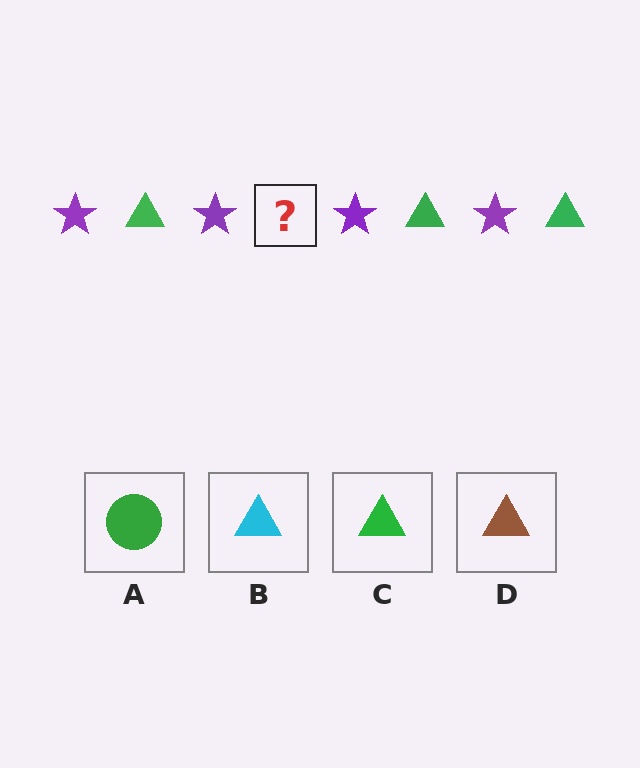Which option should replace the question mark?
Option C.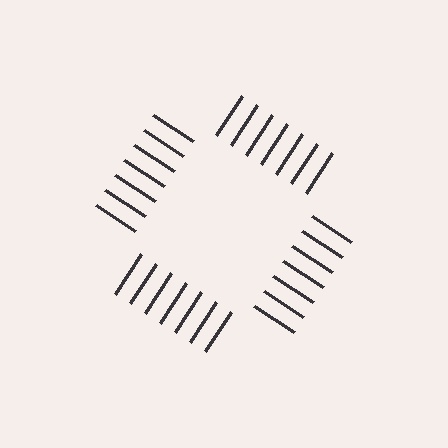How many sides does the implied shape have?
4 sides — the line-ends trace a square.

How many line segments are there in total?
28 — 7 along each of the 4 edges.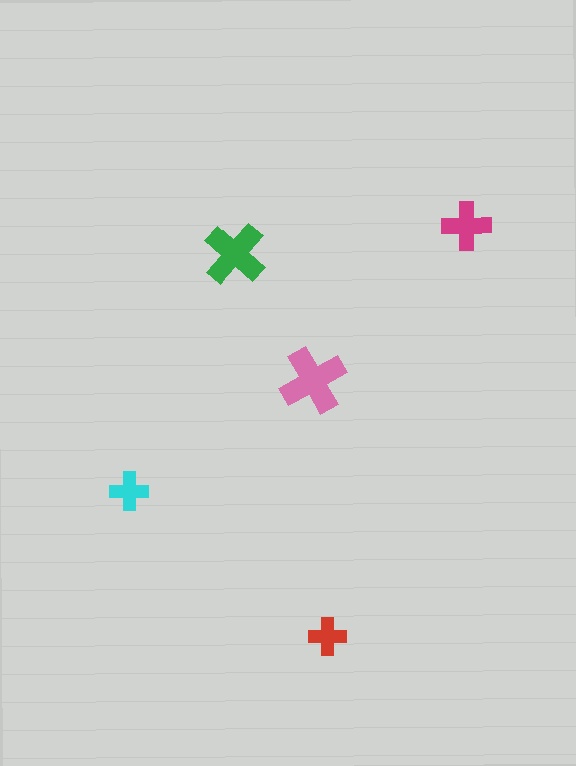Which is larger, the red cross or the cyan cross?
The cyan one.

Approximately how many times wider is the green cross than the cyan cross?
About 1.5 times wider.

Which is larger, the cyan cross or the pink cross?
The pink one.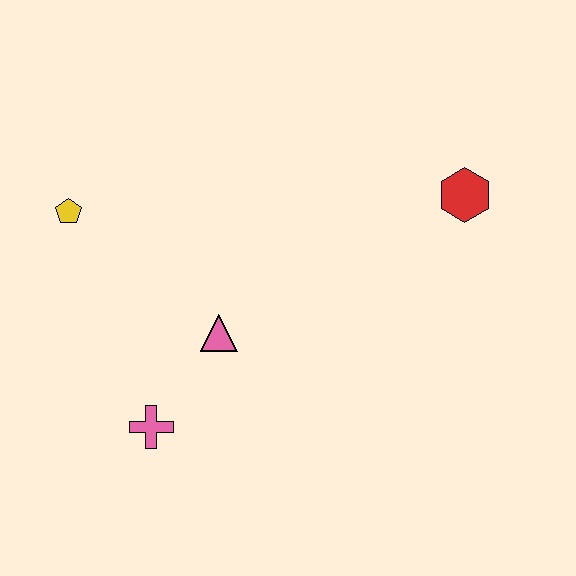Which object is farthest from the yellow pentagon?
The red hexagon is farthest from the yellow pentagon.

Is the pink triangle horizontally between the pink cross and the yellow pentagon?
No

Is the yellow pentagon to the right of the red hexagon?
No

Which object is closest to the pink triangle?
The pink cross is closest to the pink triangle.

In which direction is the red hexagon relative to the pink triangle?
The red hexagon is to the right of the pink triangle.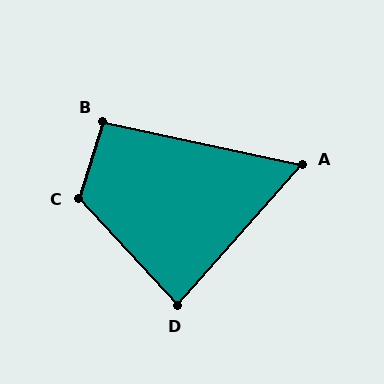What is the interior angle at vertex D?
Approximately 85 degrees (acute).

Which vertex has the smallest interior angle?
A, at approximately 60 degrees.